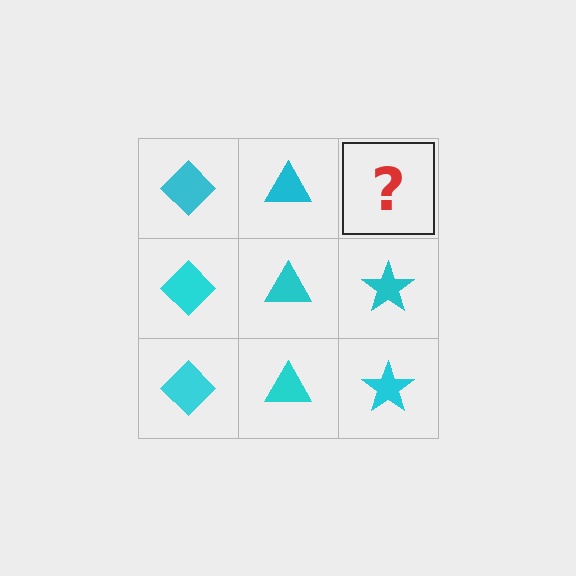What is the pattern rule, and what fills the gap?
The rule is that each column has a consistent shape. The gap should be filled with a cyan star.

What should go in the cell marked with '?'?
The missing cell should contain a cyan star.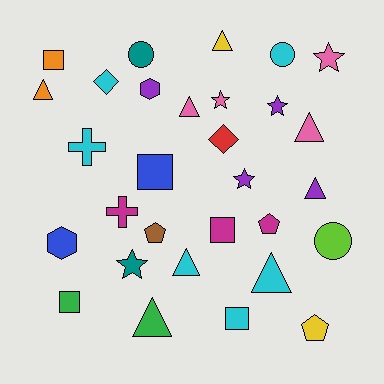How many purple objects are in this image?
There are 4 purple objects.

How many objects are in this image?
There are 30 objects.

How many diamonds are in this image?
There are 2 diamonds.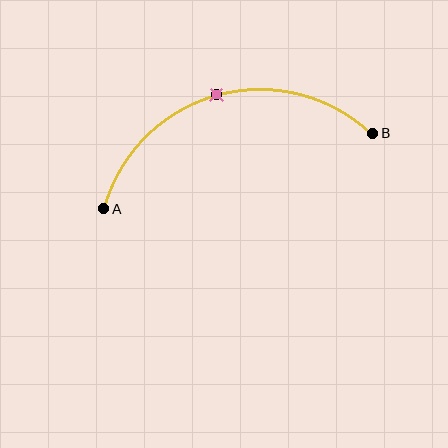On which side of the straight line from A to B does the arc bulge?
The arc bulges above the straight line connecting A and B.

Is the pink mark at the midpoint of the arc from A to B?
Yes. The pink mark lies on the arc at equal arc-length from both A and B — it is the arc midpoint.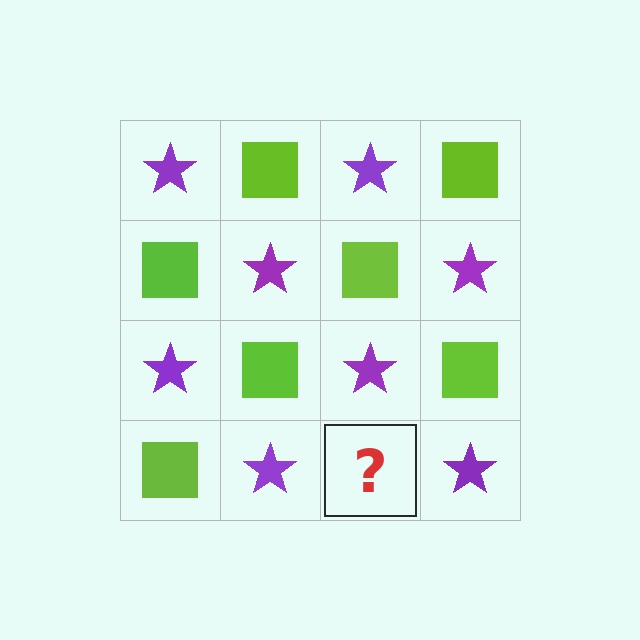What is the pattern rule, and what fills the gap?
The rule is that it alternates purple star and lime square in a checkerboard pattern. The gap should be filled with a lime square.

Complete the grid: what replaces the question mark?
The question mark should be replaced with a lime square.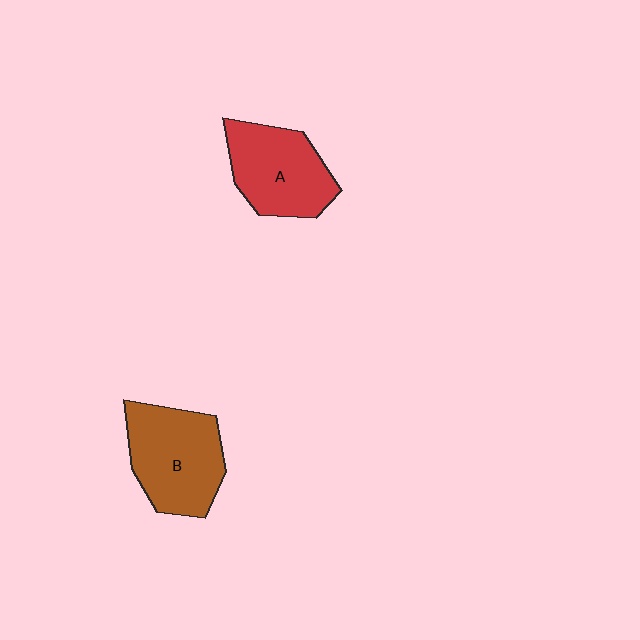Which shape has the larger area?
Shape B (brown).